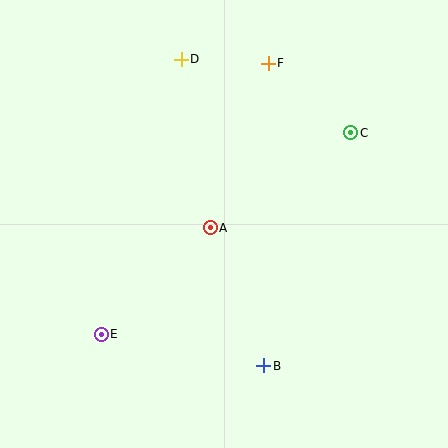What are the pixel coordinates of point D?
Point D is at (181, 59).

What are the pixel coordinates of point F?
Point F is at (268, 63).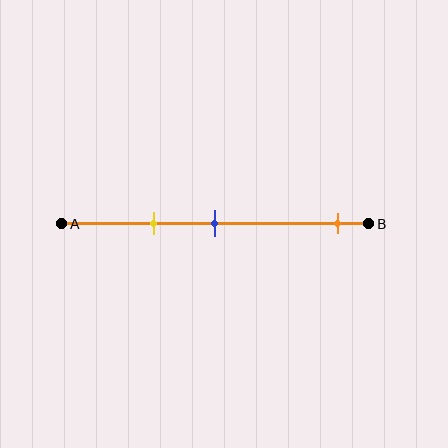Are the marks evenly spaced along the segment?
No, the marks are not evenly spaced.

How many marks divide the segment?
There are 3 marks dividing the segment.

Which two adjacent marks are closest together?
The yellow and blue marks are the closest adjacent pair.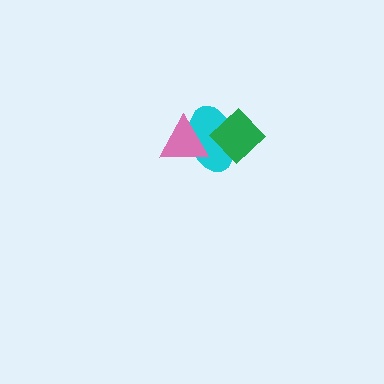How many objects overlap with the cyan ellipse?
2 objects overlap with the cyan ellipse.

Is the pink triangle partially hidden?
No, no other shape covers it.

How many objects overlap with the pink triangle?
1 object overlaps with the pink triangle.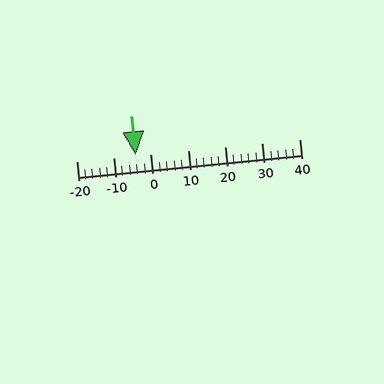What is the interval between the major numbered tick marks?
The major tick marks are spaced 10 units apart.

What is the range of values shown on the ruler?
The ruler shows values from -20 to 40.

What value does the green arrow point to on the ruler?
The green arrow points to approximately -4.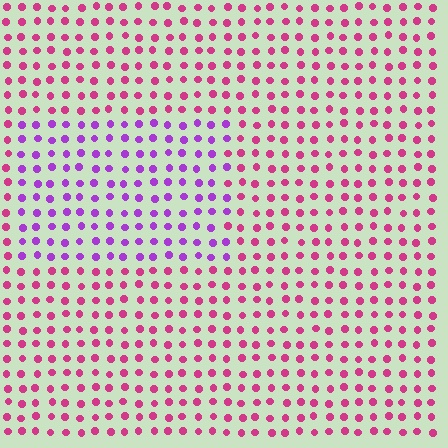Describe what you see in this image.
The image is filled with small magenta elements in a uniform arrangement. A rectangle-shaped region is visible where the elements are tinted to a slightly different hue, forming a subtle color boundary.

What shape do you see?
I see a rectangle.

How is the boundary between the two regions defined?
The boundary is defined purely by a slight shift in hue (about 45 degrees). Spacing, size, and orientation are identical on both sides.